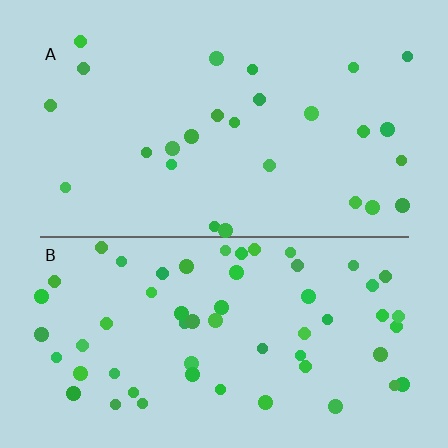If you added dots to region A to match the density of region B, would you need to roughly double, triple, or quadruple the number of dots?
Approximately double.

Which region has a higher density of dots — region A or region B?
B (the bottom).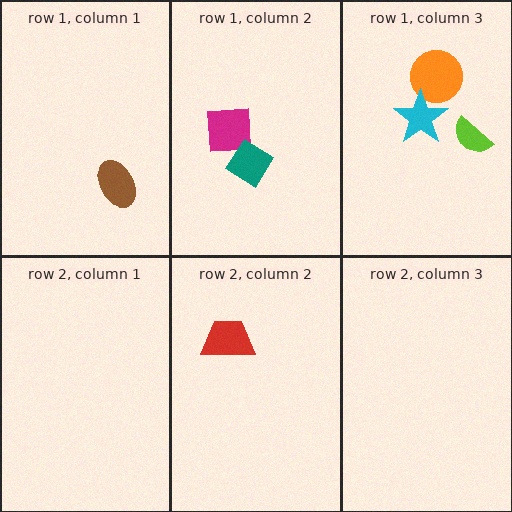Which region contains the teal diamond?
The row 1, column 2 region.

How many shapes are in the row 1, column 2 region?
2.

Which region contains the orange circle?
The row 1, column 3 region.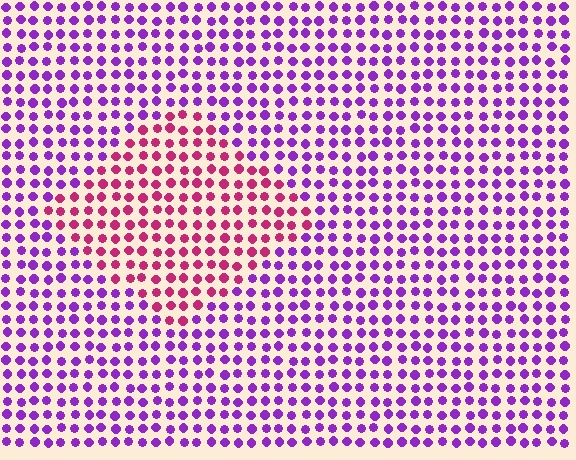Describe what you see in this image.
The image is filled with small purple elements in a uniform arrangement. A diamond-shaped region is visible where the elements are tinted to a slightly different hue, forming a subtle color boundary.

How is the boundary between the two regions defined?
The boundary is defined purely by a slight shift in hue (about 50 degrees). Spacing, size, and orientation are identical on both sides.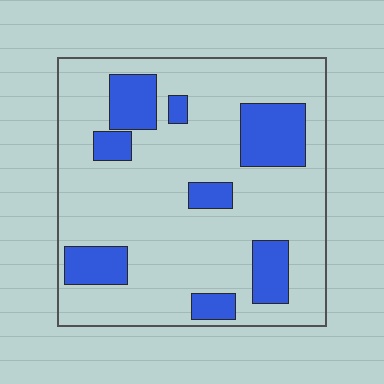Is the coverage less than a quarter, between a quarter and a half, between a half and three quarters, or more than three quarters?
Less than a quarter.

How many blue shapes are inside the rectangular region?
8.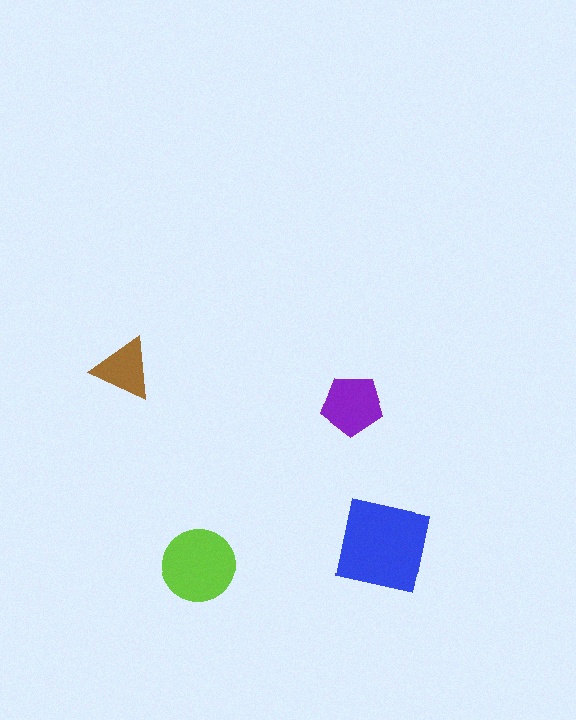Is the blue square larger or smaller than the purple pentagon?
Larger.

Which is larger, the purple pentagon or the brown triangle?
The purple pentagon.